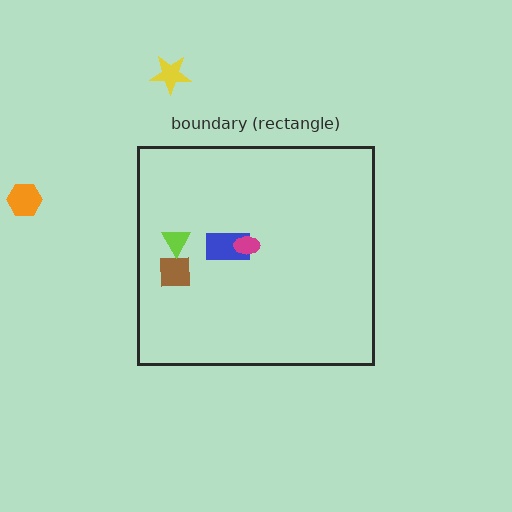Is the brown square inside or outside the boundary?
Inside.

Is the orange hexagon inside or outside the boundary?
Outside.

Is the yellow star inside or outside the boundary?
Outside.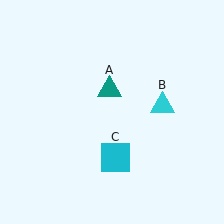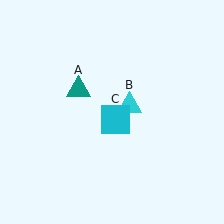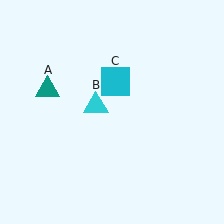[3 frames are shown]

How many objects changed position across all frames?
3 objects changed position: teal triangle (object A), cyan triangle (object B), cyan square (object C).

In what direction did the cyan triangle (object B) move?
The cyan triangle (object B) moved left.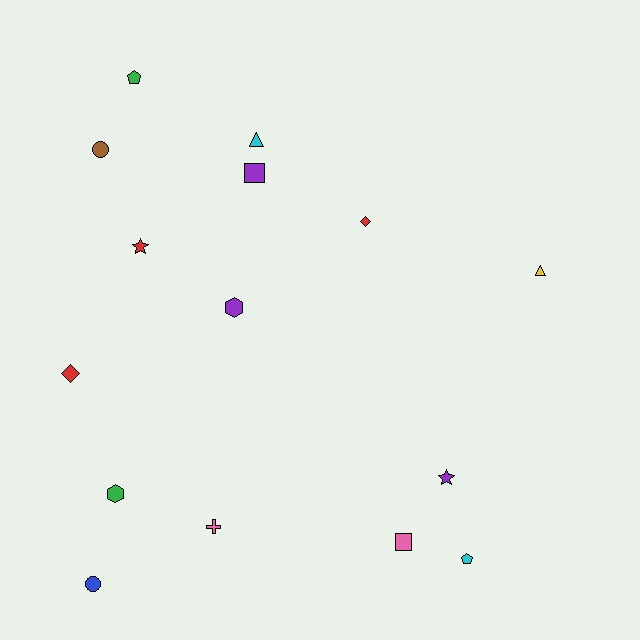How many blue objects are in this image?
There is 1 blue object.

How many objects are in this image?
There are 15 objects.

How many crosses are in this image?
There is 1 cross.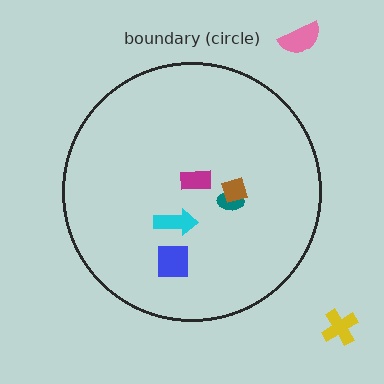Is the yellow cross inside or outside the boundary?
Outside.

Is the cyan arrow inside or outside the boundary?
Inside.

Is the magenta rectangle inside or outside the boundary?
Inside.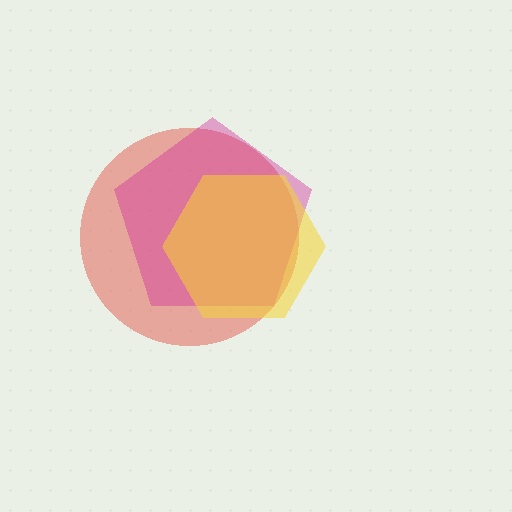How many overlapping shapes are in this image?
There are 3 overlapping shapes in the image.